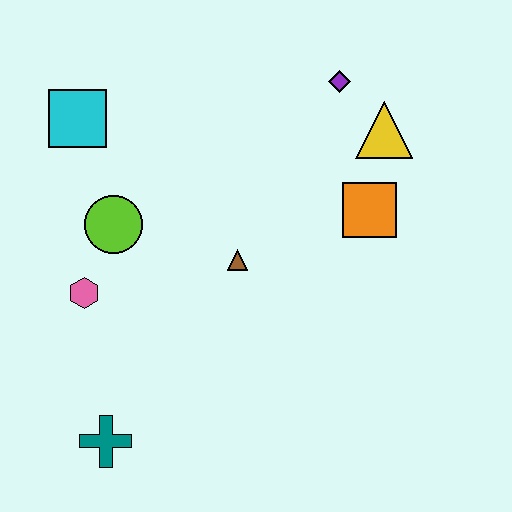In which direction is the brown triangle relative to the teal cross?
The brown triangle is above the teal cross.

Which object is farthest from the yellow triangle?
The teal cross is farthest from the yellow triangle.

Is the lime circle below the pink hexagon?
No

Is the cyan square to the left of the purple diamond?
Yes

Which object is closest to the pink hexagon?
The lime circle is closest to the pink hexagon.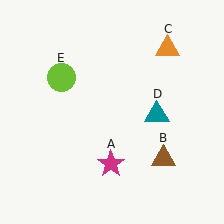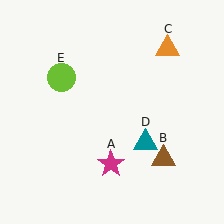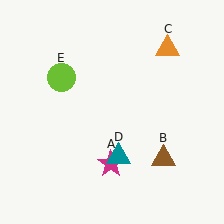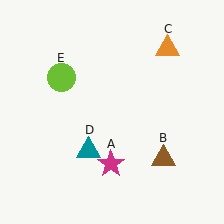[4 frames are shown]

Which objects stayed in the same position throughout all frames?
Magenta star (object A) and brown triangle (object B) and orange triangle (object C) and lime circle (object E) remained stationary.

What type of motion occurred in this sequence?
The teal triangle (object D) rotated clockwise around the center of the scene.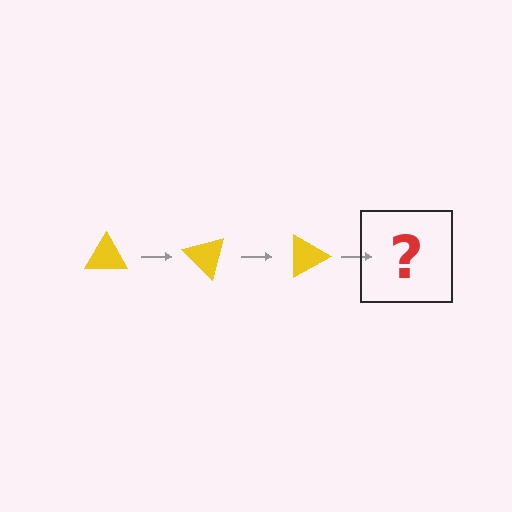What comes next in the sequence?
The next element should be a yellow triangle rotated 135 degrees.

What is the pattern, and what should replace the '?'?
The pattern is that the triangle rotates 45 degrees each step. The '?' should be a yellow triangle rotated 135 degrees.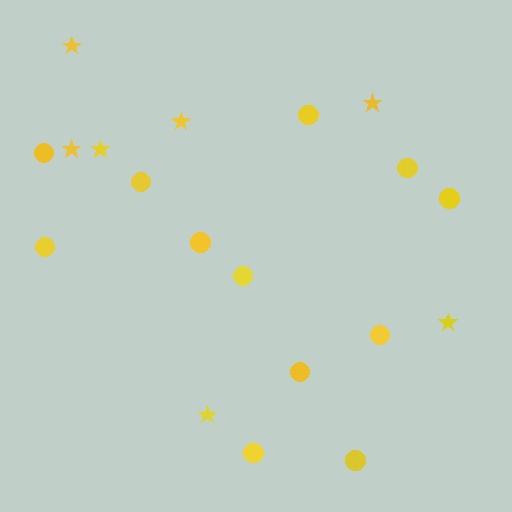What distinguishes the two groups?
There are 2 groups: one group of stars (7) and one group of circles (12).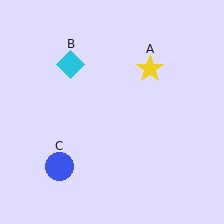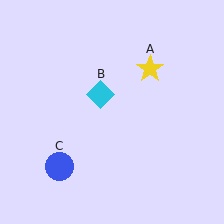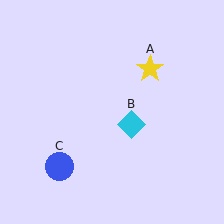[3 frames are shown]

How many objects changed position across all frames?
1 object changed position: cyan diamond (object B).